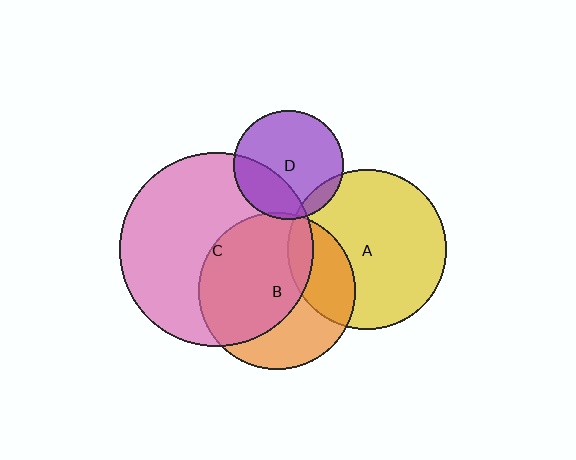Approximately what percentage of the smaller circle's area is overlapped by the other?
Approximately 25%.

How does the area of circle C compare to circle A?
Approximately 1.5 times.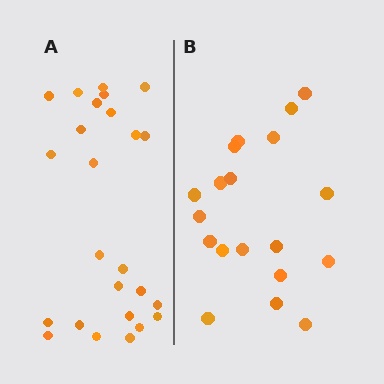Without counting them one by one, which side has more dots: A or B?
Region A (the left region) has more dots.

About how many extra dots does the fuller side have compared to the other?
Region A has about 6 more dots than region B.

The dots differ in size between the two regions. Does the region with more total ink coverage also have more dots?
No. Region B has more total ink coverage because its dots are larger, but region A actually contains more individual dots. Total area can be misleading — the number of items is what matters here.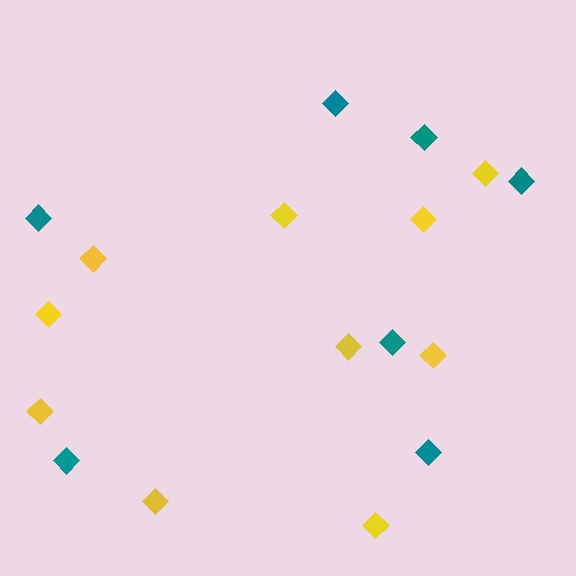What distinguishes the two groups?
There are 2 groups: one group of teal diamonds (7) and one group of yellow diamonds (10).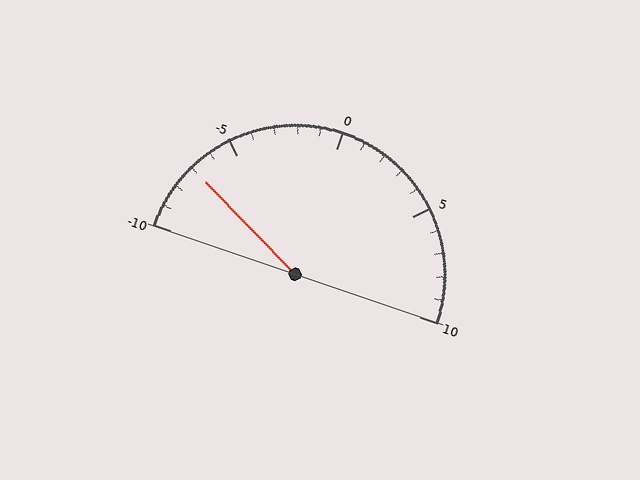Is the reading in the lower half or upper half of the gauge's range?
The reading is in the lower half of the range (-10 to 10).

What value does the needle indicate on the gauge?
The needle indicates approximately -7.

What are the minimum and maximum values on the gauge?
The gauge ranges from -10 to 10.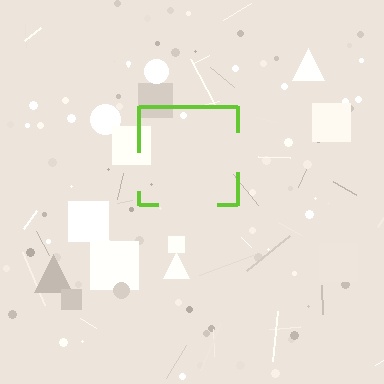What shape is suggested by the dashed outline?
The dashed outline suggests a square.